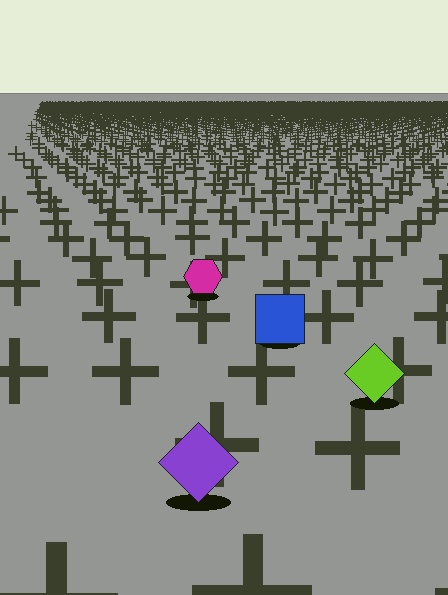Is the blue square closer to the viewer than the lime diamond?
No. The lime diamond is closer — you can tell from the texture gradient: the ground texture is coarser near it.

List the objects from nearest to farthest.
From nearest to farthest: the purple diamond, the lime diamond, the blue square, the magenta hexagon.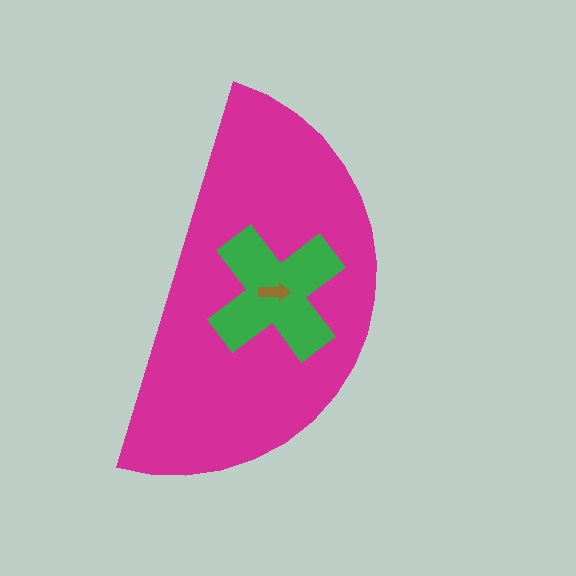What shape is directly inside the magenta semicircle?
The green cross.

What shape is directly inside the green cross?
The brown arrow.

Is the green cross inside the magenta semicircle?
Yes.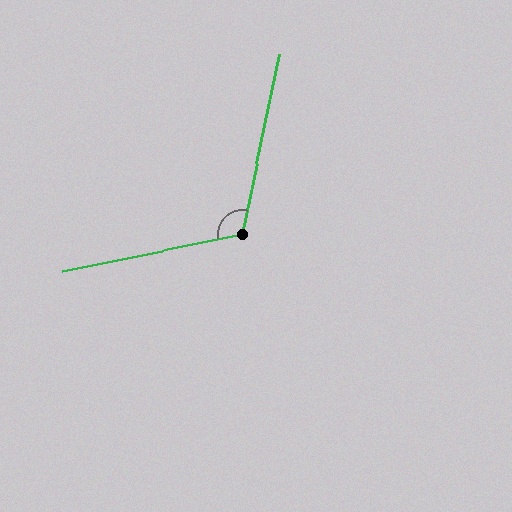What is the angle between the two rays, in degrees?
Approximately 113 degrees.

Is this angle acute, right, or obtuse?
It is obtuse.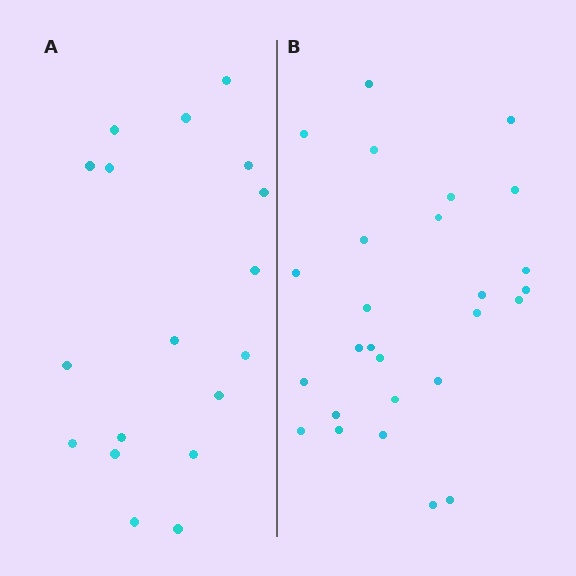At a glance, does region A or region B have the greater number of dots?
Region B (the right region) has more dots.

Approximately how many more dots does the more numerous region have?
Region B has roughly 8 or so more dots than region A.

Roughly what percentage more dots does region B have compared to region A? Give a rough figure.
About 50% more.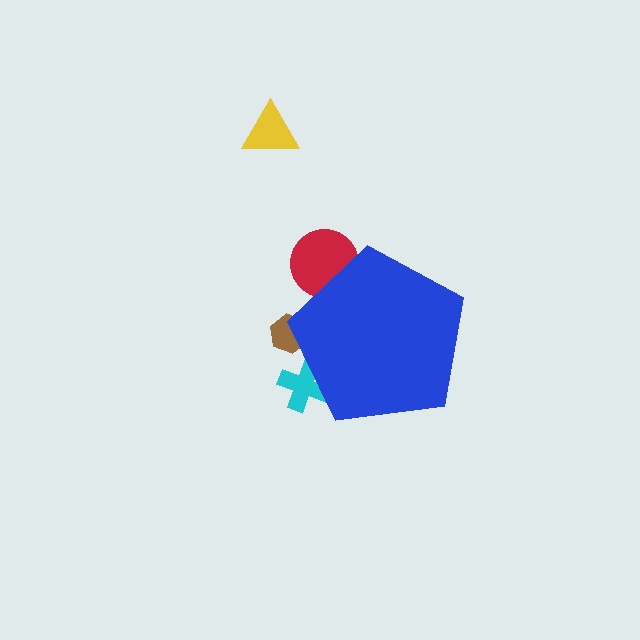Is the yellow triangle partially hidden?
No, the yellow triangle is fully visible.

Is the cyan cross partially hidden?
Yes, the cyan cross is partially hidden behind the blue pentagon.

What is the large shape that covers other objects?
A blue pentagon.